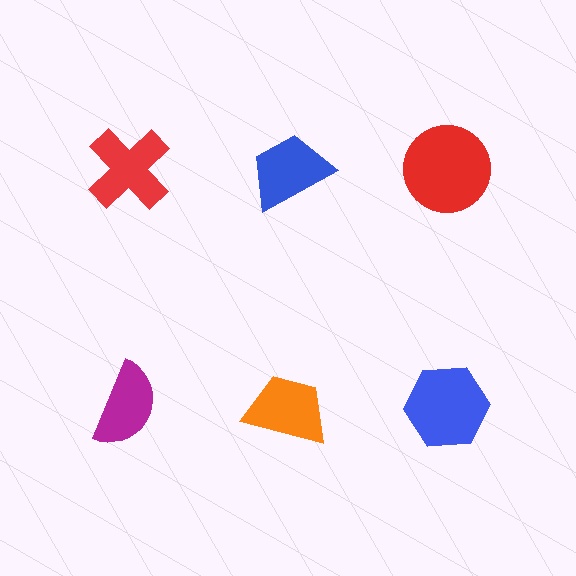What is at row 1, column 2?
A blue trapezoid.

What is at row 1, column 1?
A red cross.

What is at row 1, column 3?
A red circle.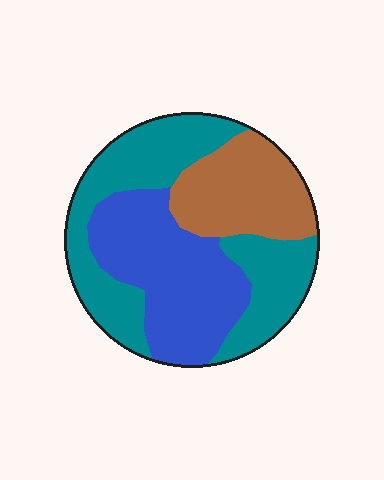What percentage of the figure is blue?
Blue covers around 35% of the figure.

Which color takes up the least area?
Brown, at roughly 25%.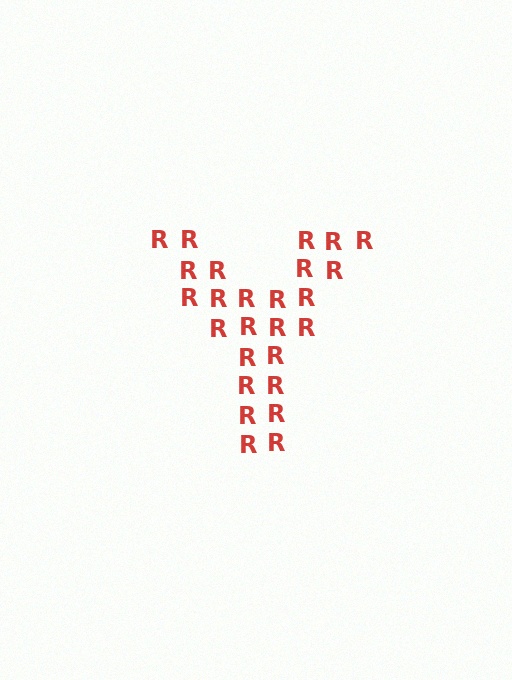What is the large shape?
The large shape is the letter Y.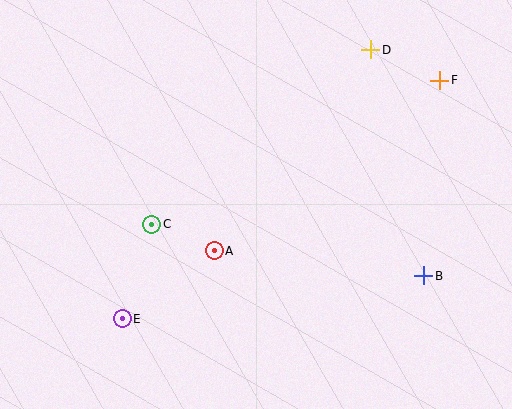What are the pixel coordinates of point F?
Point F is at (440, 80).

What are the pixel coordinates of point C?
Point C is at (152, 224).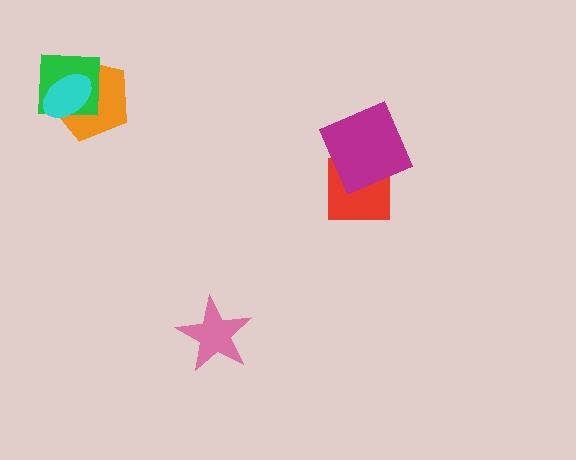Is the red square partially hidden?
Yes, it is partially covered by another shape.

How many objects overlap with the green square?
2 objects overlap with the green square.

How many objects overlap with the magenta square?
1 object overlaps with the magenta square.